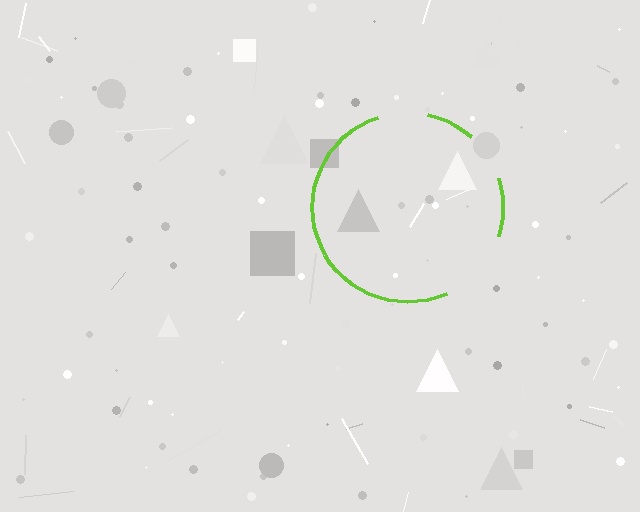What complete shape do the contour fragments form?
The contour fragments form a circle.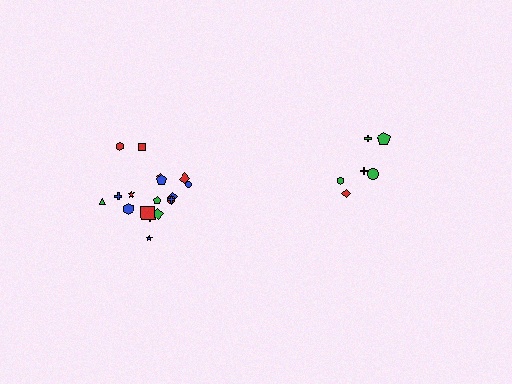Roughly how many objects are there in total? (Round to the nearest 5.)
Roughly 25 objects in total.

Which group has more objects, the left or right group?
The left group.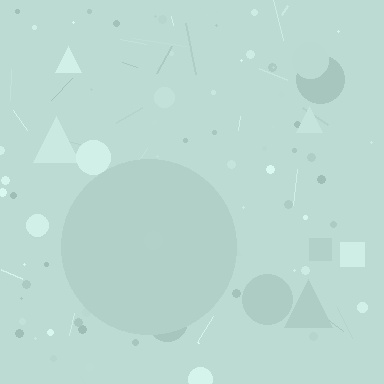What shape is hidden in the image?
A circle is hidden in the image.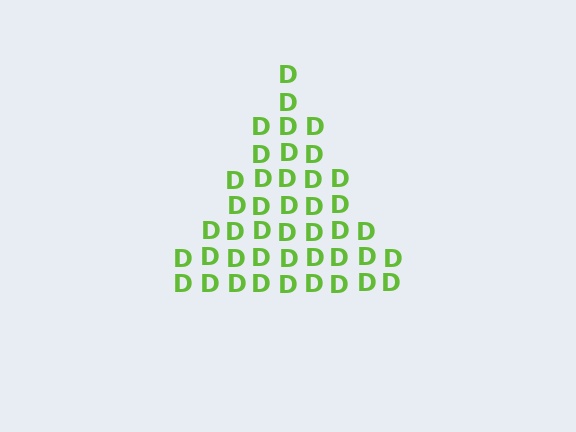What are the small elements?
The small elements are letter D's.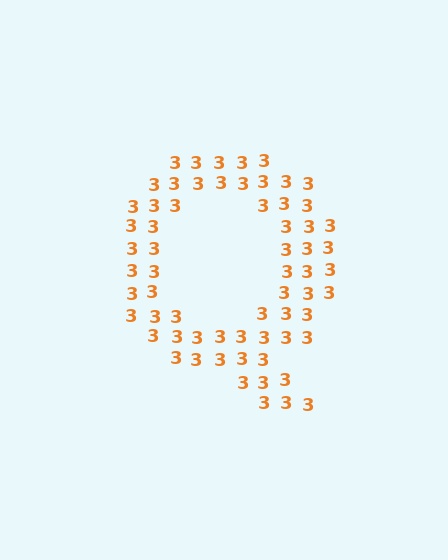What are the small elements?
The small elements are digit 3's.